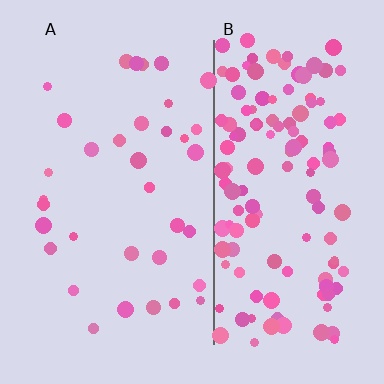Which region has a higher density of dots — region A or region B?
B (the right).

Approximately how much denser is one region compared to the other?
Approximately 3.9× — region B over region A.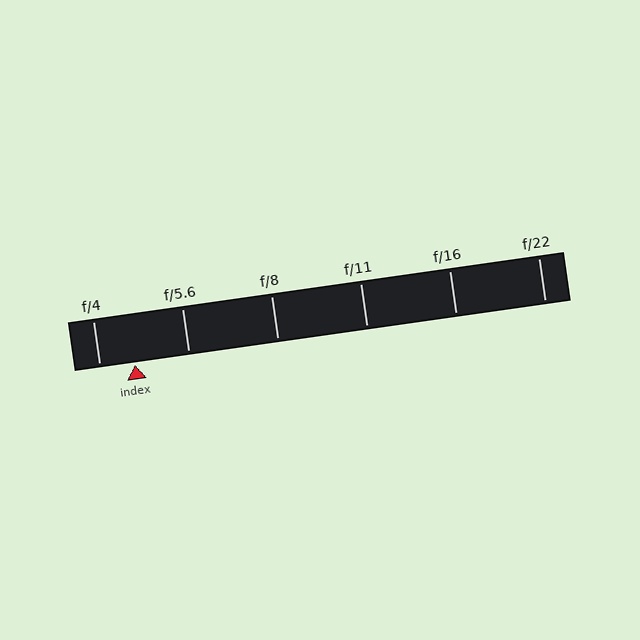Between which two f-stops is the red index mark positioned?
The index mark is between f/4 and f/5.6.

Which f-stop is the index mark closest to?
The index mark is closest to f/4.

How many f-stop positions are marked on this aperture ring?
There are 6 f-stop positions marked.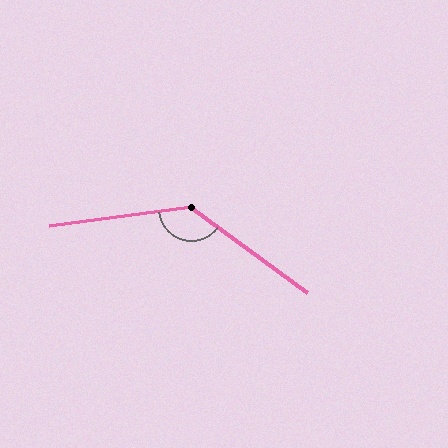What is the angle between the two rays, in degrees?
Approximately 136 degrees.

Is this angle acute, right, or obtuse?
It is obtuse.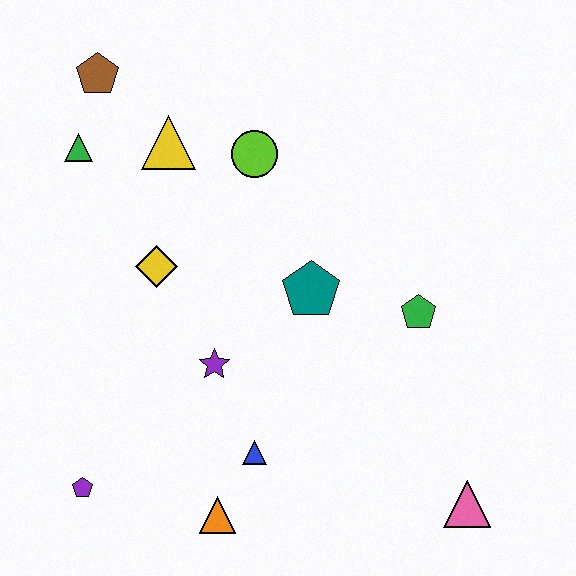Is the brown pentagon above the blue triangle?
Yes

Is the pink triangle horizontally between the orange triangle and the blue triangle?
No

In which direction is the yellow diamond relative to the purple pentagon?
The yellow diamond is above the purple pentagon.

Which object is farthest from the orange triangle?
The brown pentagon is farthest from the orange triangle.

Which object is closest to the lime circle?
The yellow triangle is closest to the lime circle.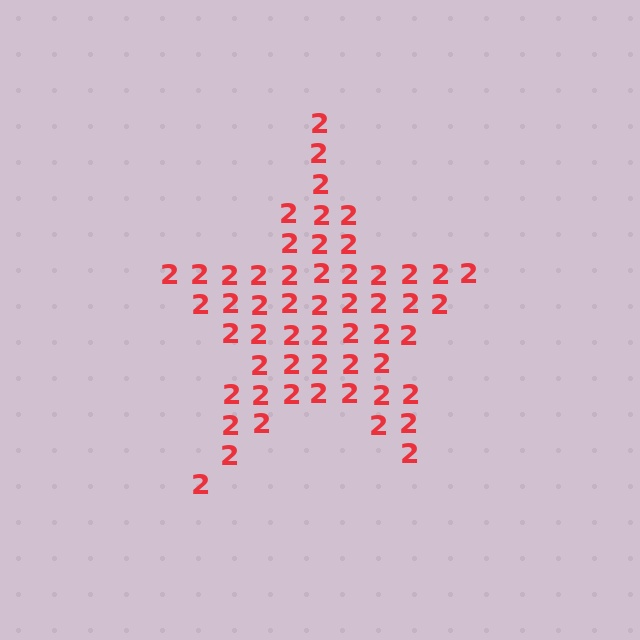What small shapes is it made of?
It is made of small digit 2's.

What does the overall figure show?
The overall figure shows a star.